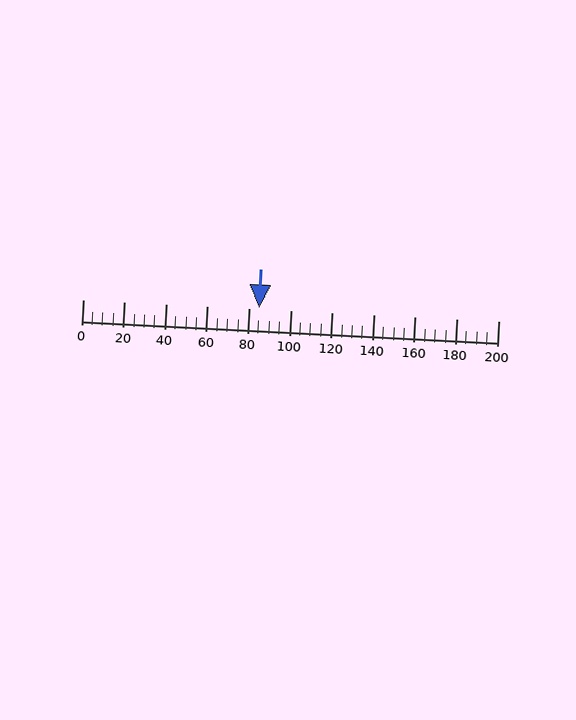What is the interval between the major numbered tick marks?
The major tick marks are spaced 20 units apart.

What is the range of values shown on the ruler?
The ruler shows values from 0 to 200.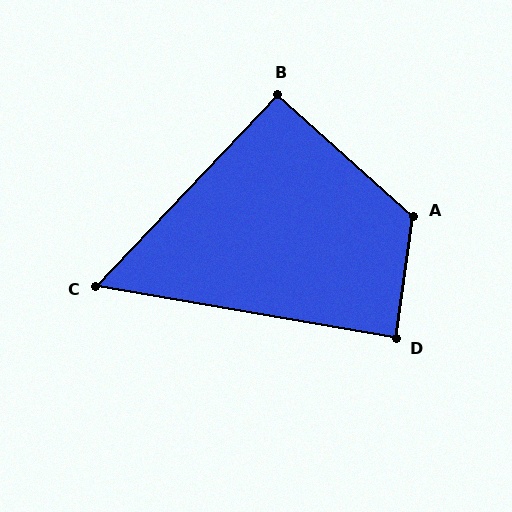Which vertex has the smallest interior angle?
C, at approximately 56 degrees.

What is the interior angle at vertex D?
Approximately 88 degrees (approximately right).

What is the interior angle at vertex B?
Approximately 92 degrees (approximately right).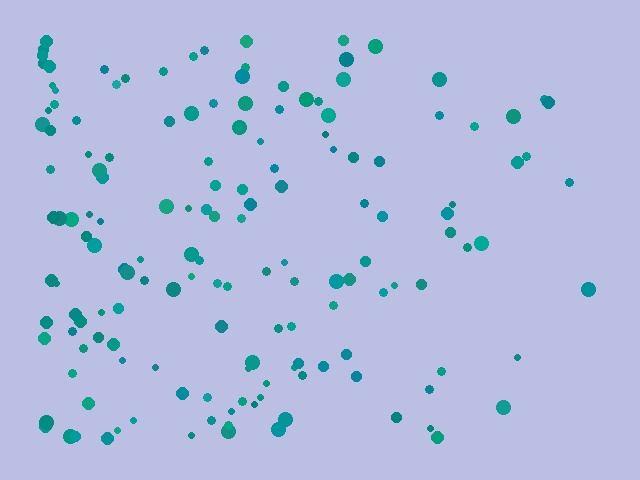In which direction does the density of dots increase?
From right to left, with the left side densest.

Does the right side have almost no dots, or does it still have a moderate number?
Still a moderate number, just noticeably fewer than the left.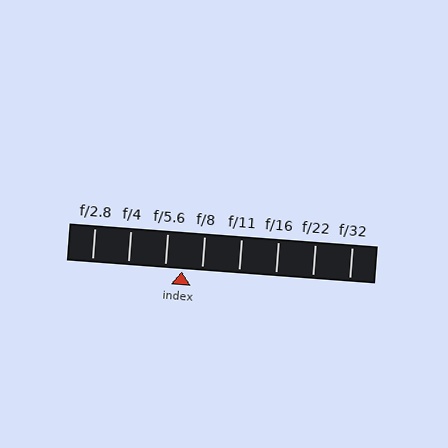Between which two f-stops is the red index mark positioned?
The index mark is between f/5.6 and f/8.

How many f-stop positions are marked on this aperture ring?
There are 8 f-stop positions marked.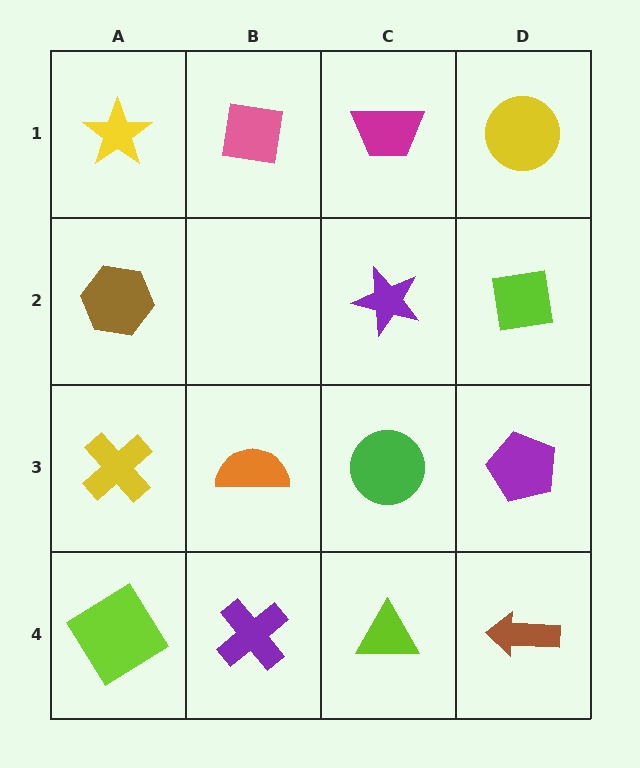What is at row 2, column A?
A brown hexagon.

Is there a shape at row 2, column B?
No, that cell is empty.